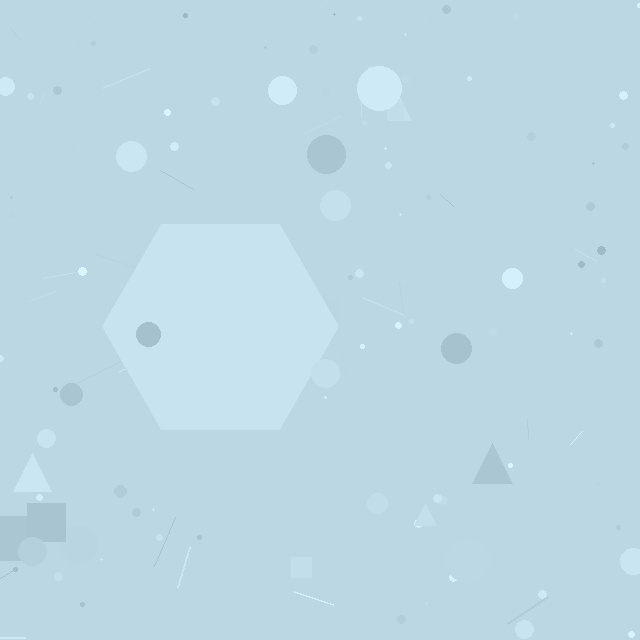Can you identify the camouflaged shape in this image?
The camouflaged shape is a hexagon.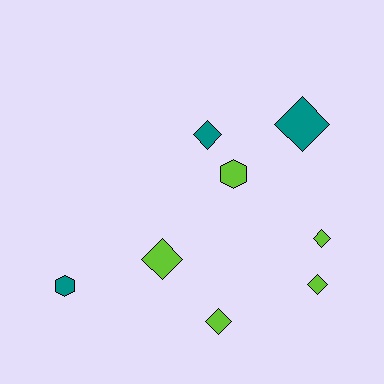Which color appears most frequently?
Lime, with 5 objects.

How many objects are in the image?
There are 8 objects.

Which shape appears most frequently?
Diamond, with 6 objects.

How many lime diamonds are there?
There are 4 lime diamonds.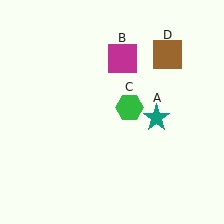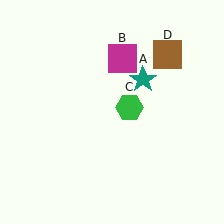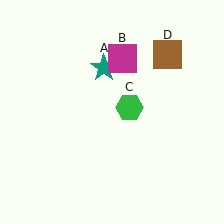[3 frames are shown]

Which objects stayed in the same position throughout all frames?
Magenta square (object B) and green hexagon (object C) and brown square (object D) remained stationary.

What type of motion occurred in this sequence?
The teal star (object A) rotated counterclockwise around the center of the scene.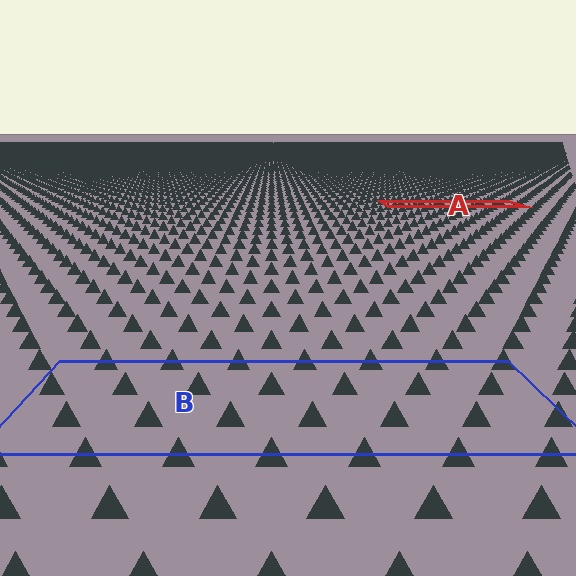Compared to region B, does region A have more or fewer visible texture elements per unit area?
Region A has more texture elements per unit area — they are packed more densely because it is farther away.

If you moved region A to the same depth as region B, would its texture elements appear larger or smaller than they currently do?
They would appear larger. At a closer depth, the same texture elements are projected at a bigger on-screen size.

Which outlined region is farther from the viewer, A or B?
Region A is farther from the viewer — the texture elements inside it appear smaller and more densely packed.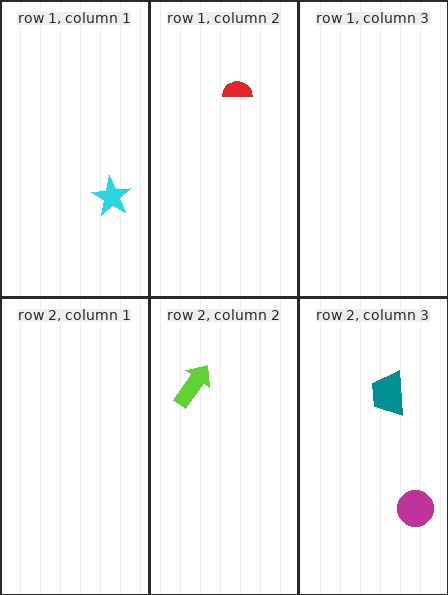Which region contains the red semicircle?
The row 1, column 2 region.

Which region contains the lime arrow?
The row 2, column 2 region.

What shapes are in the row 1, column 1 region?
The cyan star.